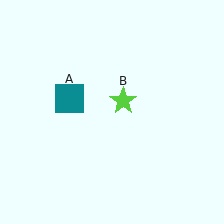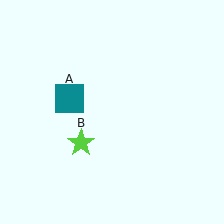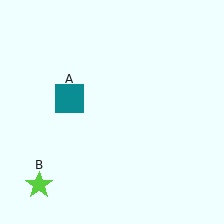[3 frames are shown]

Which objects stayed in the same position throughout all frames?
Teal square (object A) remained stationary.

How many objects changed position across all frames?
1 object changed position: lime star (object B).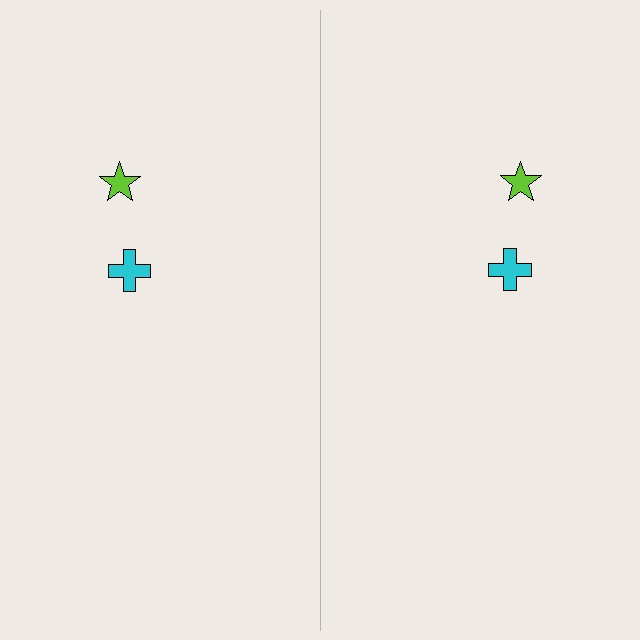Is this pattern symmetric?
Yes, this pattern has bilateral (reflection) symmetry.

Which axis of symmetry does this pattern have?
The pattern has a vertical axis of symmetry running through the center of the image.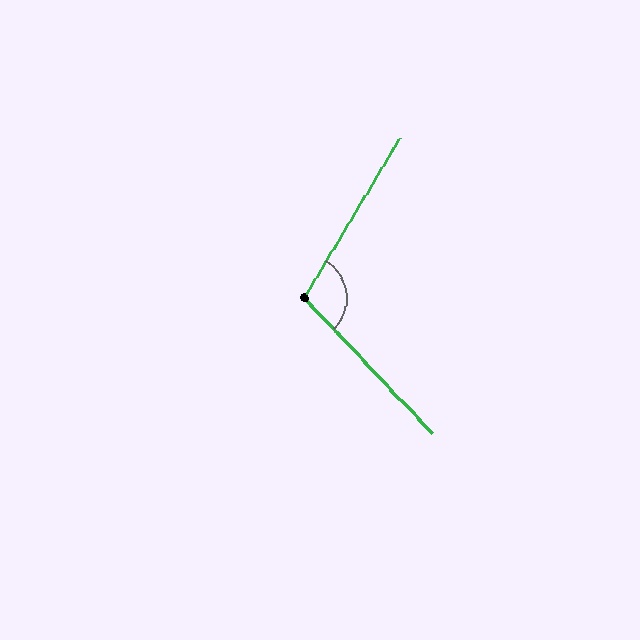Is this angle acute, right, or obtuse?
It is obtuse.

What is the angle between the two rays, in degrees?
Approximately 106 degrees.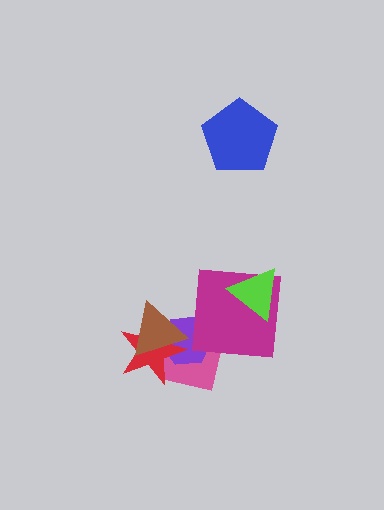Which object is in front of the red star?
The brown triangle is in front of the red star.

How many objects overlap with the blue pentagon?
0 objects overlap with the blue pentagon.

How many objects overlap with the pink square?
4 objects overlap with the pink square.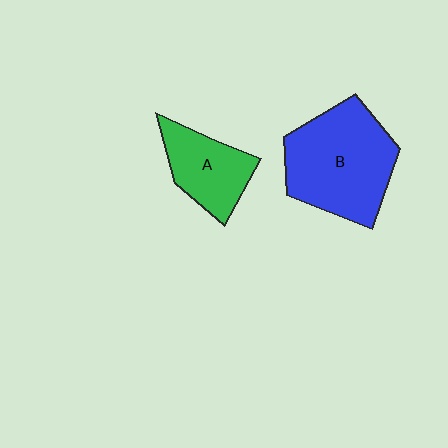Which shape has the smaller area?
Shape A (green).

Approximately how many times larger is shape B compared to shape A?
Approximately 1.8 times.